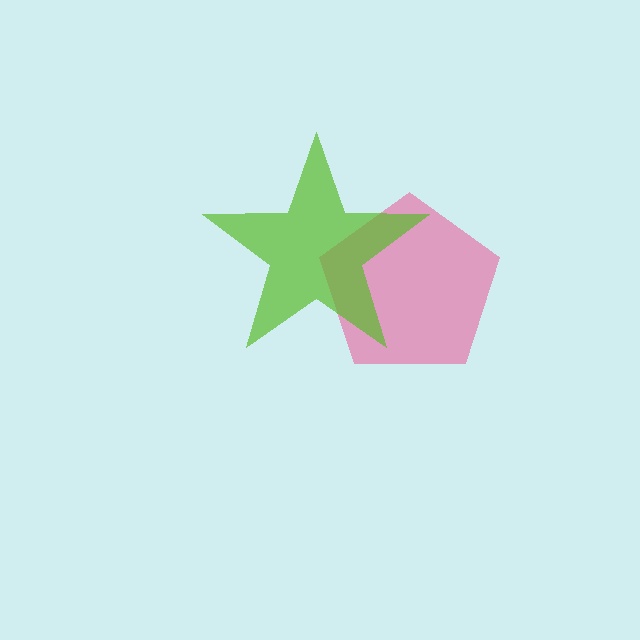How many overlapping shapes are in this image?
There are 2 overlapping shapes in the image.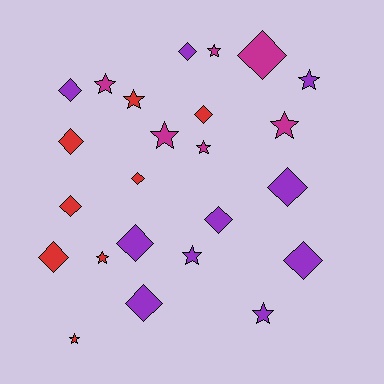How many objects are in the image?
There are 24 objects.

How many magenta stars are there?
There are 5 magenta stars.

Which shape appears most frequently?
Diamond, with 13 objects.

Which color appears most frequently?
Purple, with 10 objects.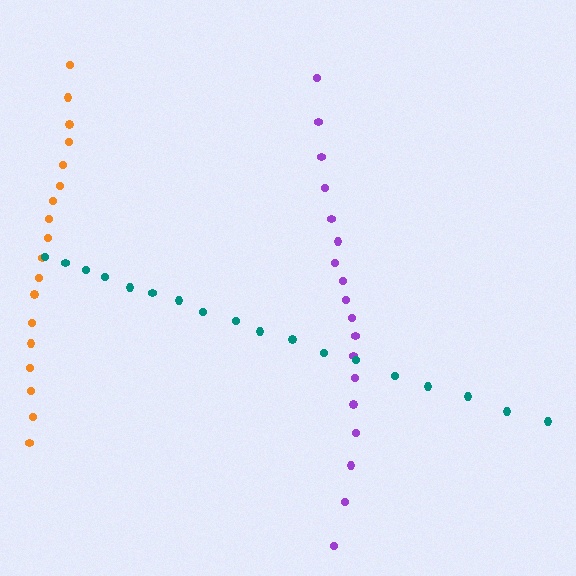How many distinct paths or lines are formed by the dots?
There are 3 distinct paths.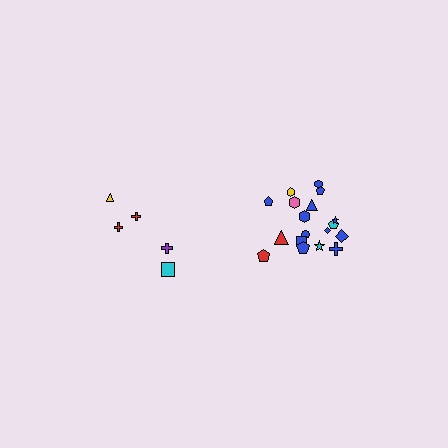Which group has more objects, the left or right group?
The right group.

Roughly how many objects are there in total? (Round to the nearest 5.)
Roughly 25 objects in total.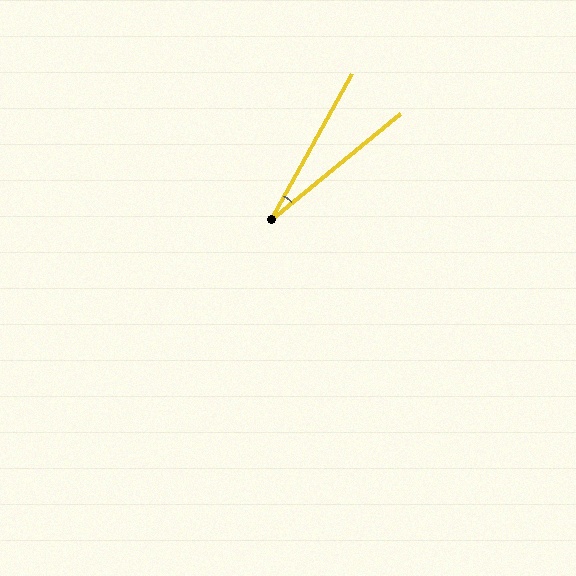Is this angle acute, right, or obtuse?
It is acute.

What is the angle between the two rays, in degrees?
Approximately 21 degrees.